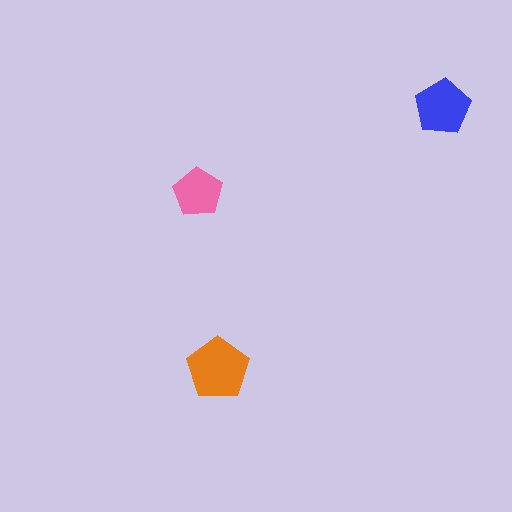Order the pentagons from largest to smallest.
the orange one, the blue one, the pink one.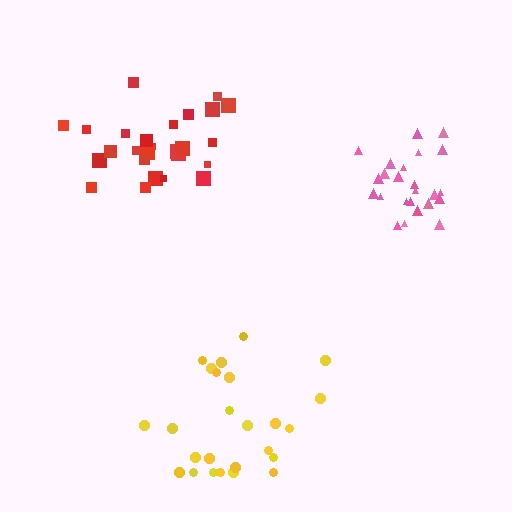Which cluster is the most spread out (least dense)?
Yellow.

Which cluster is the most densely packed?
Red.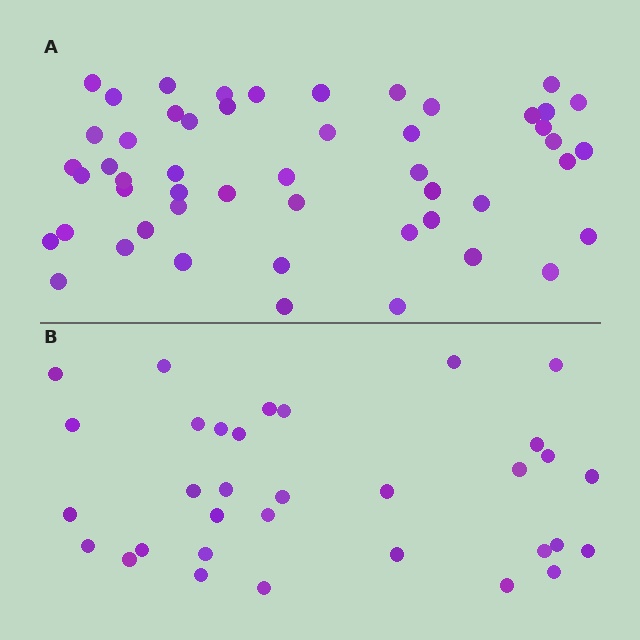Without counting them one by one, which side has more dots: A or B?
Region A (the top region) has more dots.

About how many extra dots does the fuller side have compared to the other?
Region A has approximately 20 more dots than region B.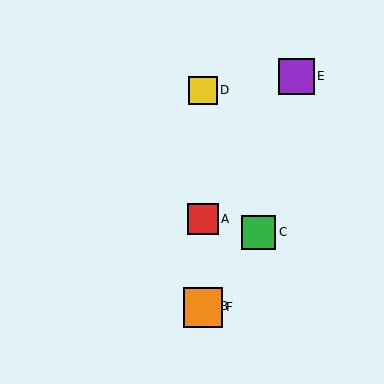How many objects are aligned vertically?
4 objects (A, B, D, F) are aligned vertically.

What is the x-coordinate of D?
Object D is at x≈203.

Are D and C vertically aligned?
No, D is at x≈203 and C is at x≈259.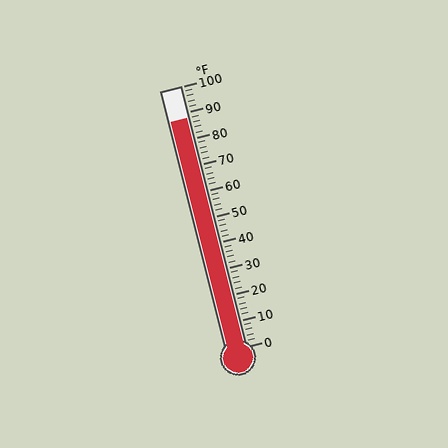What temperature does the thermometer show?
The thermometer shows approximately 88°F.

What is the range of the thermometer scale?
The thermometer scale ranges from 0°F to 100°F.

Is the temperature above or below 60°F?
The temperature is above 60°F.